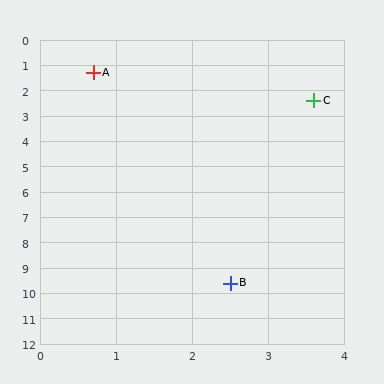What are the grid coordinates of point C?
Point C is at approximately (3.6, 2.4).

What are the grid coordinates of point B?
Point B is at approximately (2.5, 9.6).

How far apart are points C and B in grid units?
Points C and B are about 7.3 grid units apart.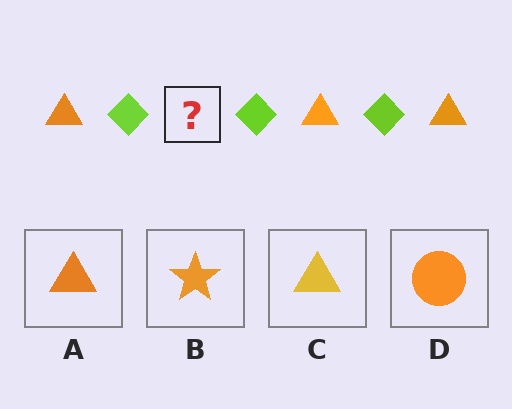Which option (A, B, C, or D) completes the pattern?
A.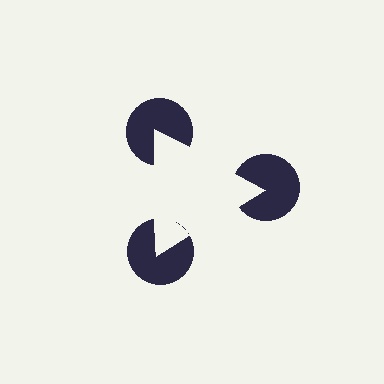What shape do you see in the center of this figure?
An illusory triangle — its edges are inferred from the aligned wedge cuts in the pac-man discs, not physically drawn.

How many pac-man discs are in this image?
There are 3 — one at each vertex of the illusory triangle.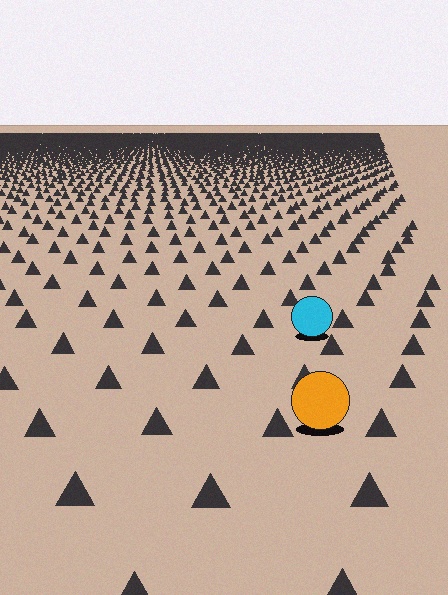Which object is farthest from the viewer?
The cyan circle is farthest from the viewer. It appears smaller and the ground texture around it is denser.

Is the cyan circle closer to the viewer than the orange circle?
No. The orange circle is closer — you can tell from the texture gradient: the ground texture is coarser near it.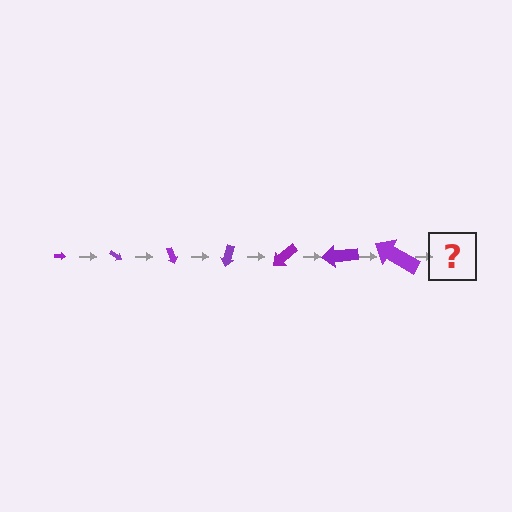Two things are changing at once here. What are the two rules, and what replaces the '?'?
The two rules are that the arrow grows larger each step and it rotates 35 degrees each step. The '?' should be an arrow, larger than the previous one and rotated 245 degrees from the start.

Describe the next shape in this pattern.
It should be an arrow, larger than the previous one and rotated 245 degrees from the start.